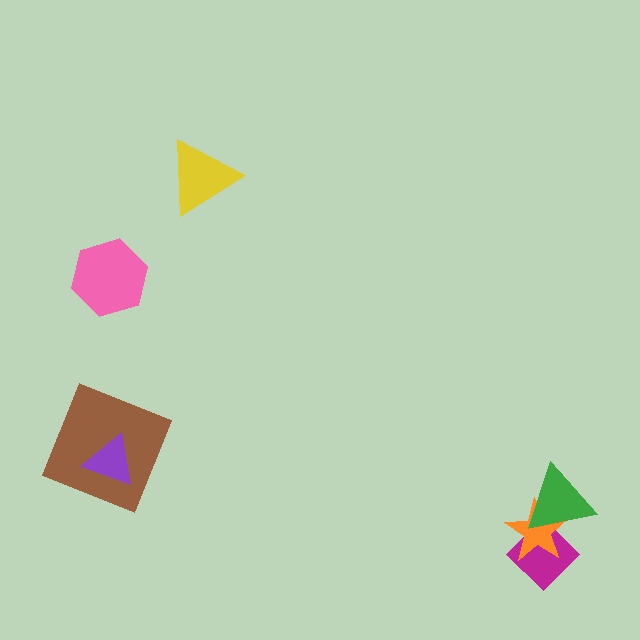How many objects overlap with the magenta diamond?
2 objects overlap with the magenta diamond.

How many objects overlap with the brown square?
1 object overlaps with the brown square.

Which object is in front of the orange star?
The green triangle is in front of the orange star.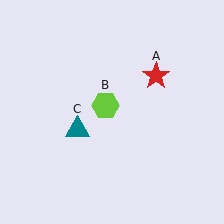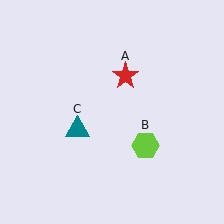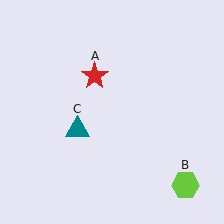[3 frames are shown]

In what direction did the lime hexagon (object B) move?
The lime hexagon (object B) moved down and to the right.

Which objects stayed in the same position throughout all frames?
Teal triangle (object C) remained stationary.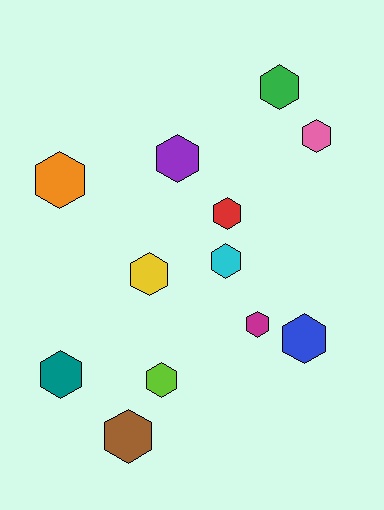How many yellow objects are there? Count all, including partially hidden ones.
There is 1 yellow object.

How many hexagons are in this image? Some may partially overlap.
There are 12 hexagons.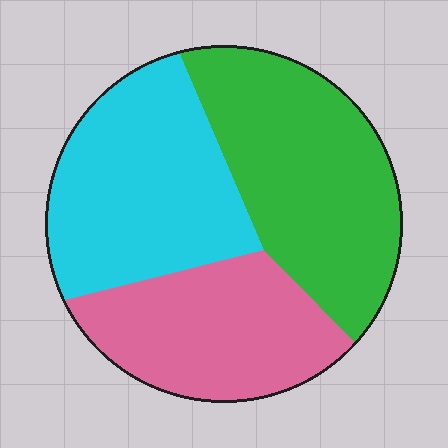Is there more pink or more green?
Green.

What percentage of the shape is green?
Green covers around 35% of the shape.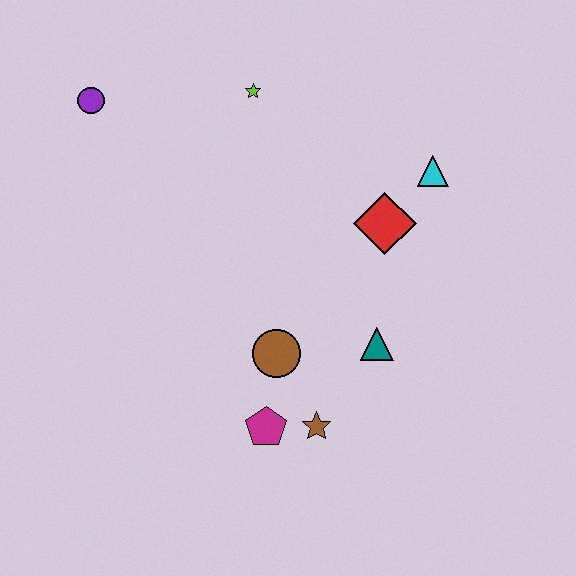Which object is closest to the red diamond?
The cyan triangle is closest to the red diamond.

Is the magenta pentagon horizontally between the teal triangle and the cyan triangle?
No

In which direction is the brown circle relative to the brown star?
The brown circle is above the brown star.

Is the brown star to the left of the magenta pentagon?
No